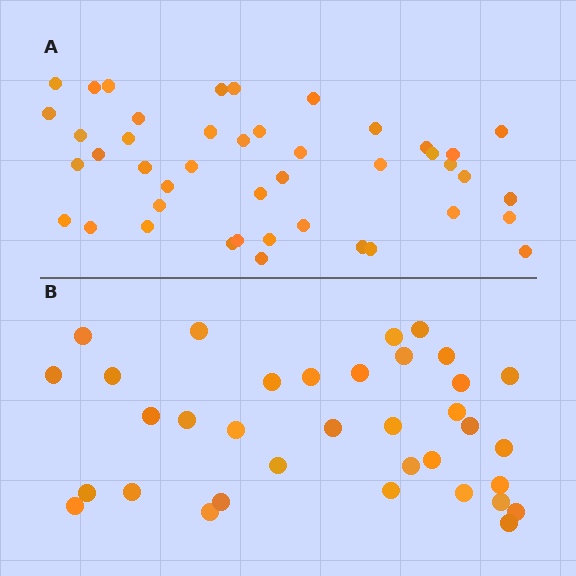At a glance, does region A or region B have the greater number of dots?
Region A (the top region) has more dots.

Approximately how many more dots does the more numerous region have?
Region A has roughly 8 or so more dots than region B.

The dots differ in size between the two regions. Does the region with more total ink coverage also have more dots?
No. Region B has more total ink coverage because its dots are larger, but region A actually contains more individual dots. Total area can be misleading — the number of items is what matters here.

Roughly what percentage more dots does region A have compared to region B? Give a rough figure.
About 25% more.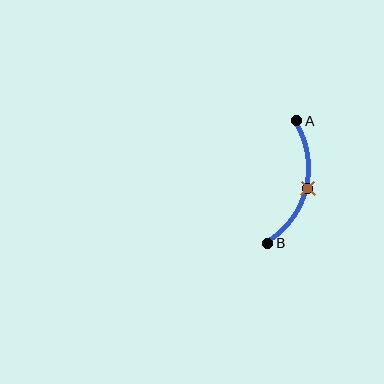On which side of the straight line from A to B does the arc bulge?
The arc bulges to the right of the straight line connecting A and B.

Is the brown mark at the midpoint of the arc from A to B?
Yes. The brown mark lies on the arc at equal arc-length from both A and B — it is the arc midpoint.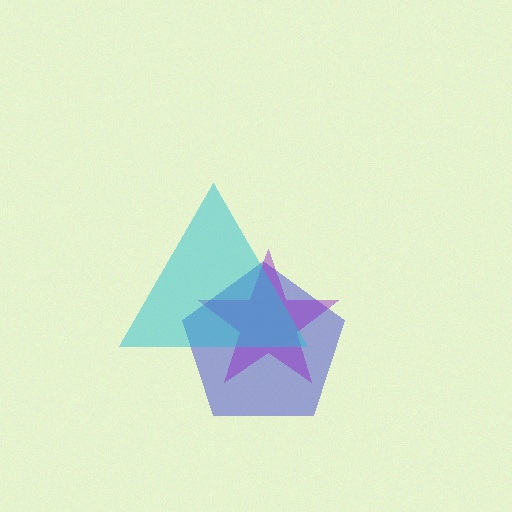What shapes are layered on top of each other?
The layered shapes are: a blue pentagon, a purple star, a cyan triangle.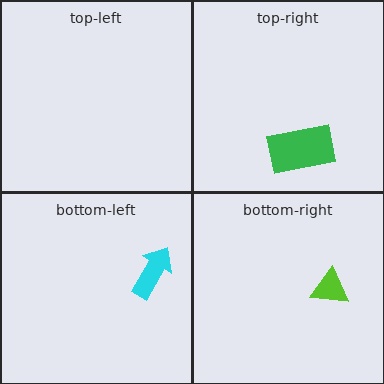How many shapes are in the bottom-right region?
1.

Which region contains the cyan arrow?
The bottom-left region.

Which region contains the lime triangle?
The bottom-right region.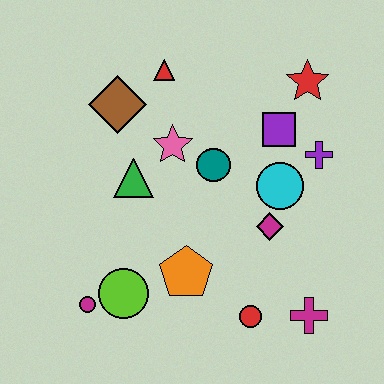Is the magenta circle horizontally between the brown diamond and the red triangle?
No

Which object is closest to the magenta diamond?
The cyan circle is closest to the magenta diamond.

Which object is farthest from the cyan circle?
The magenta circle is farthest from the cyan circle.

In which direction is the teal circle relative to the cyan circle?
The teal circle is to the left of the cyan circle.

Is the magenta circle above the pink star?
No